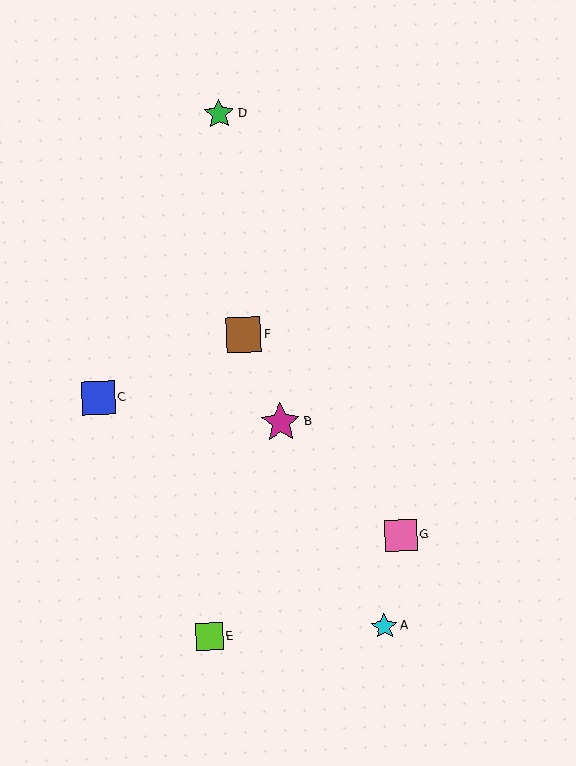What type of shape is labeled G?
Shape G is a pink square.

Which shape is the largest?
The magenta star (labeled B) is the largest.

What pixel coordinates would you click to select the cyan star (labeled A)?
Click at (384, 627) to select the cyan star A.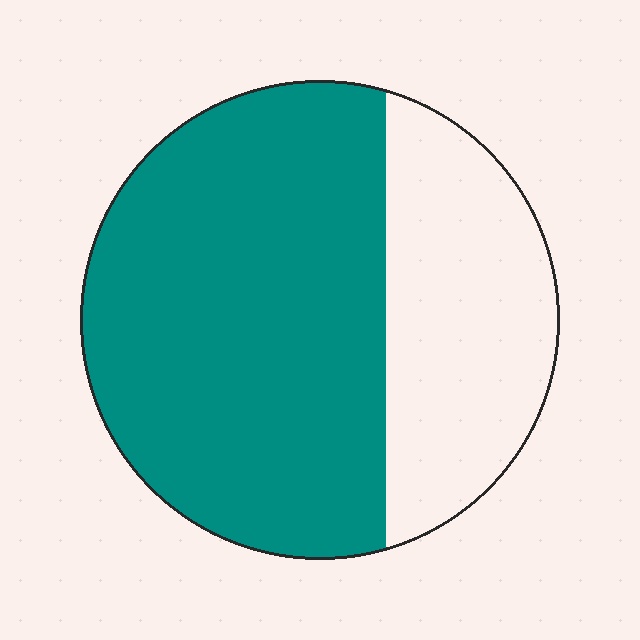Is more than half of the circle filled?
Yes.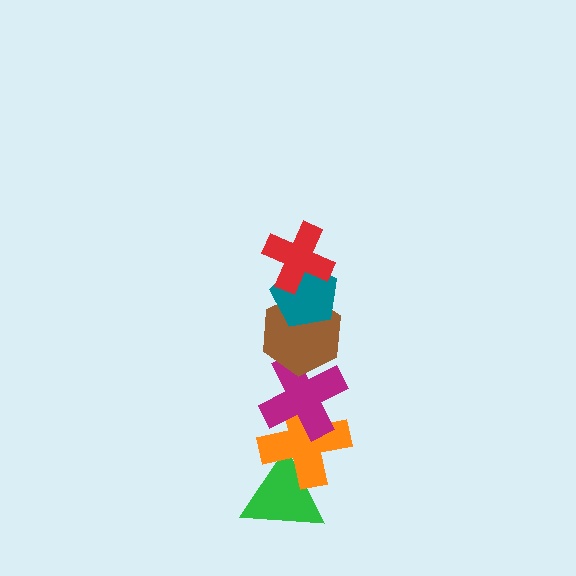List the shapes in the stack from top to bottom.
From top to bottom: the red cross, the teal pentagon, the brown hexagon, the magenta cross, the orange cross, the green triangle.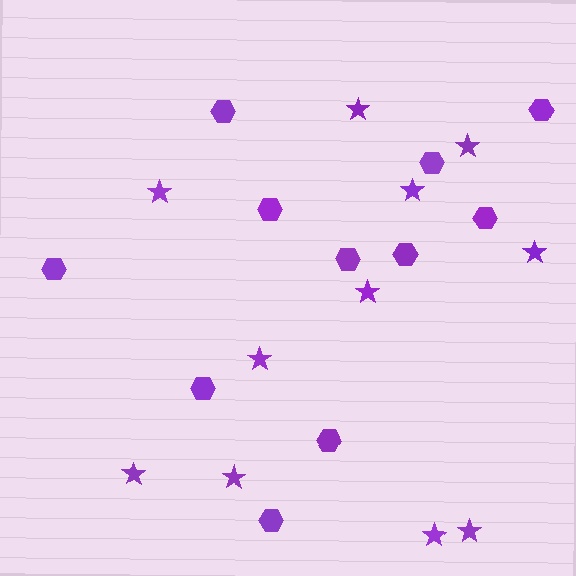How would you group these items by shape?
There are 2 groups: one group of hexagons (11) and one group of stars (11).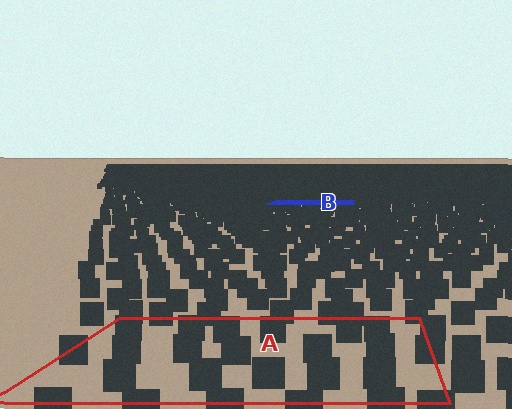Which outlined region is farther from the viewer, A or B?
Region B is farther from the viewer — the texture elements inside it appear smaller and more densely packed.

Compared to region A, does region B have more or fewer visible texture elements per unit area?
Region B has more texture elements per unit area — they are packed more densely because it is farther away.